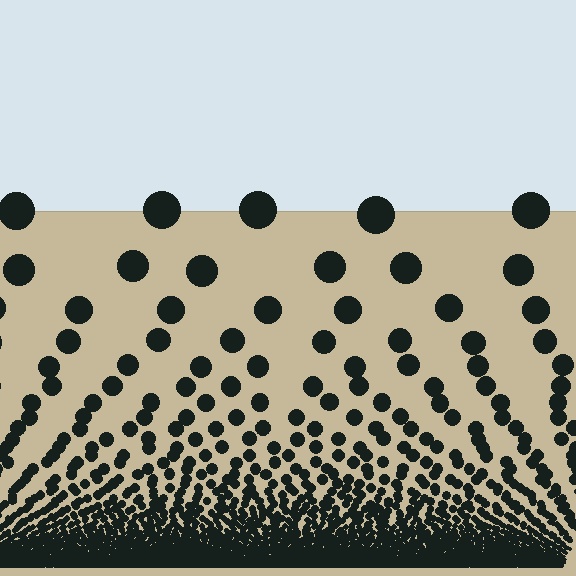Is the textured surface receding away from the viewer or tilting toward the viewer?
The surface appears to tilt toward the viewer. Texture elements get larger and sparser toward the top.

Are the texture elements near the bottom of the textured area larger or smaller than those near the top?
Smaller. The gradient is inverted — elements near the bottom are smaller and denser.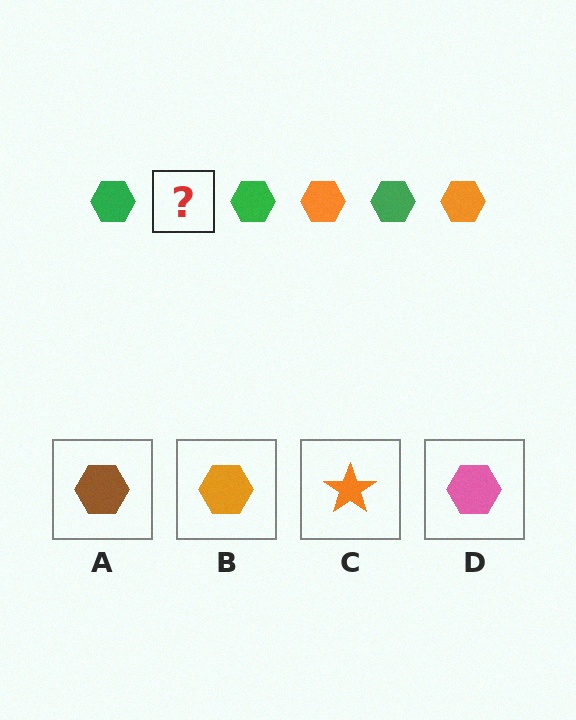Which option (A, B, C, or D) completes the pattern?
B.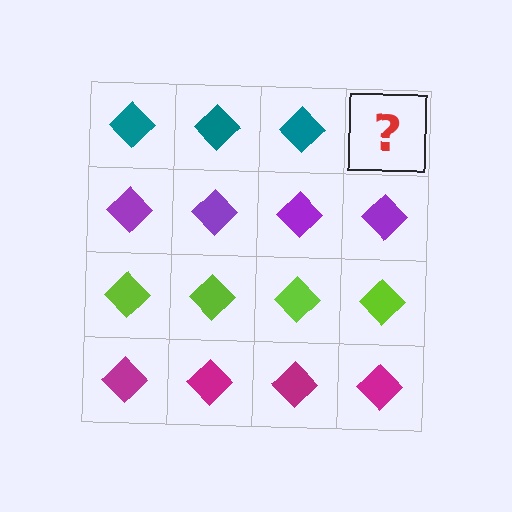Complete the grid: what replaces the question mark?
The question mark should be replaced with a teal diamond.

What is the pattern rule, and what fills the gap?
The rule is that each row has a consistent color. The gap should be filled with a teal diamond.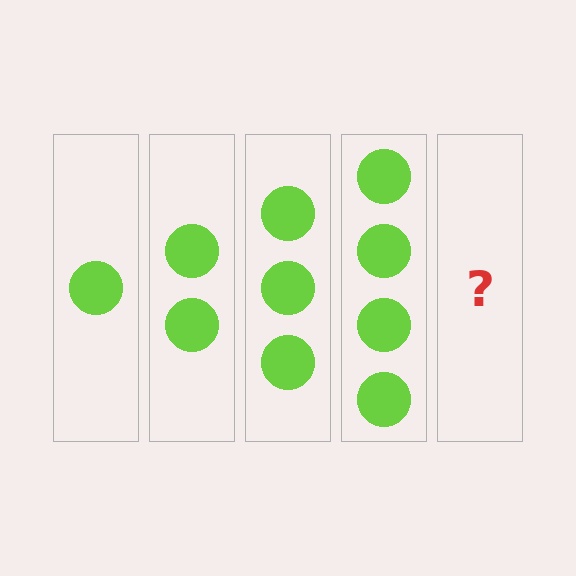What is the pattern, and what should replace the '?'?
The pattern is that each step adds one more circle. The '?' should be 5 circles.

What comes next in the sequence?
The next element should be 5 circles.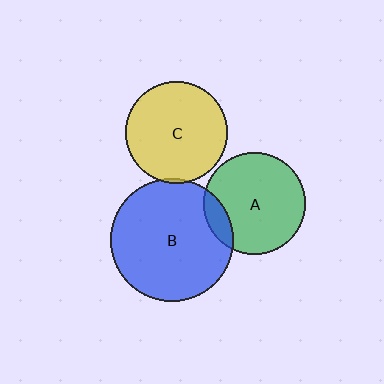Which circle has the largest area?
Circle B (blue).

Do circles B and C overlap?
Yes.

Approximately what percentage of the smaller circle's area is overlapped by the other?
Approximately 5%.